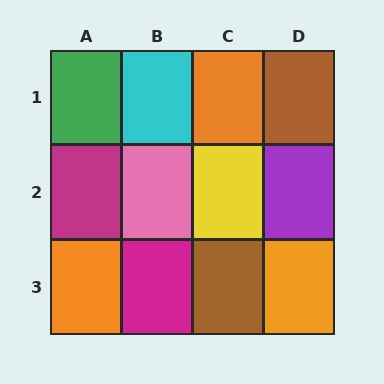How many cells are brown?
2 cells are brown.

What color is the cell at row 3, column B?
Magenta.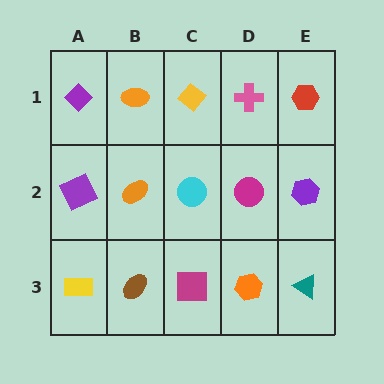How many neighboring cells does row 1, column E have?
2.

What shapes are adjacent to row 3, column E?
A purple hexagon (row 2, column E), an orange hexagon (row 3, column D).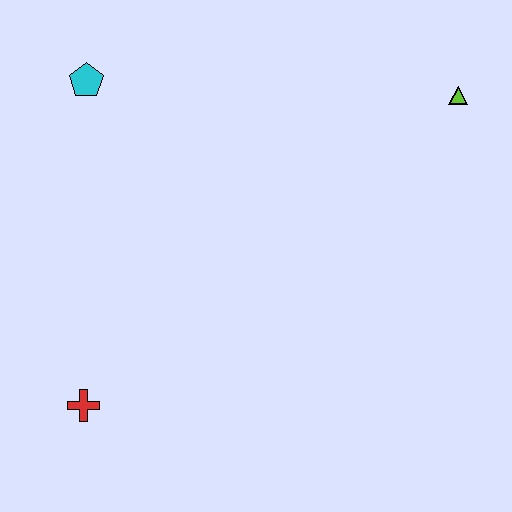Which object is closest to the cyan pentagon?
The red cross is closest to the cyan pentagon.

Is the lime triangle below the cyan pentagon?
Yes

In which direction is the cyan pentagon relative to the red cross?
The cyan pentagon is above the red cross.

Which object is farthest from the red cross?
The lime triangle is farthest from the red cross.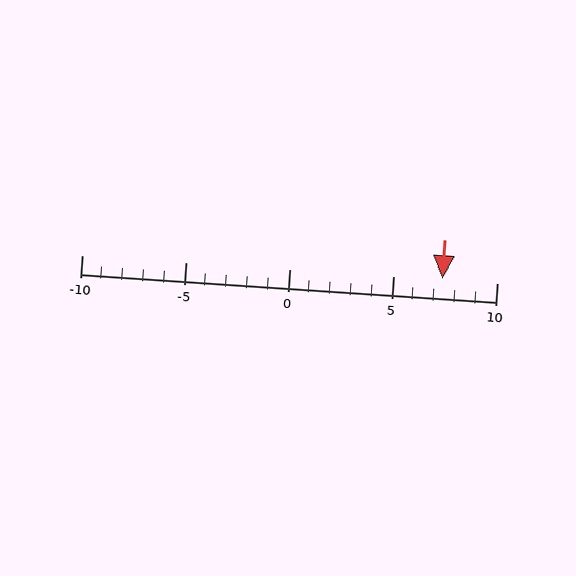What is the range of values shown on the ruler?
The ruler shows values from -10 to 10.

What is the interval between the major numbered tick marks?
The major tick marks are spaced 5 units apart.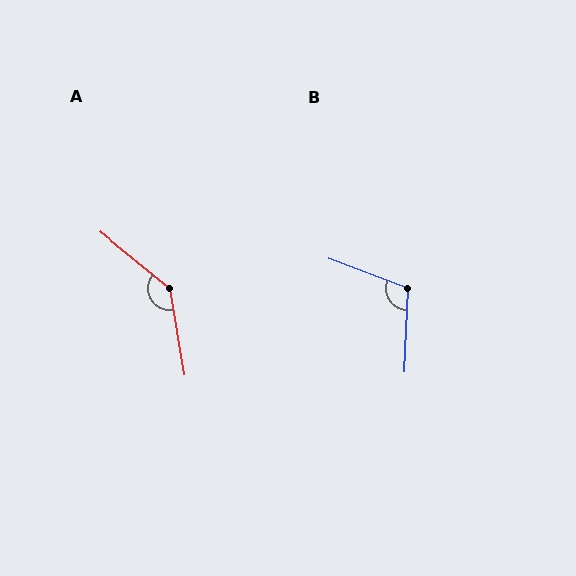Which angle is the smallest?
B, at approximately 108 degrees.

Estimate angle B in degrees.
Approximately 108 degrees.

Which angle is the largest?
A, at approximately 139 degrees.